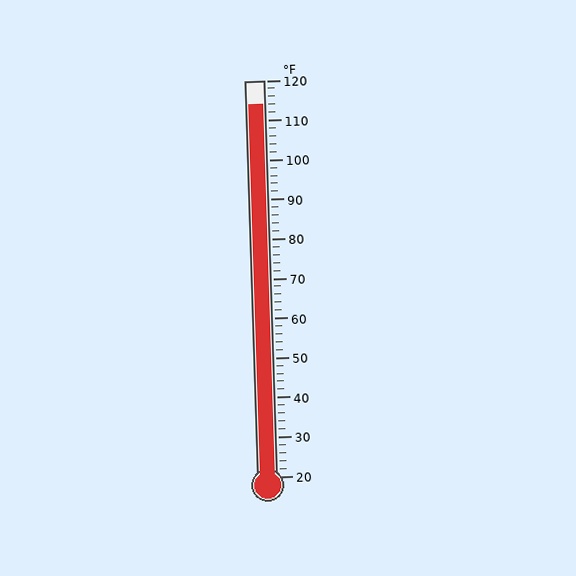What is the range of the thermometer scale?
The thermometer scale ranges from 20°F to 120°F.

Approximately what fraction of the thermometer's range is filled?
The thermometer is filled to approximately 95% of its range.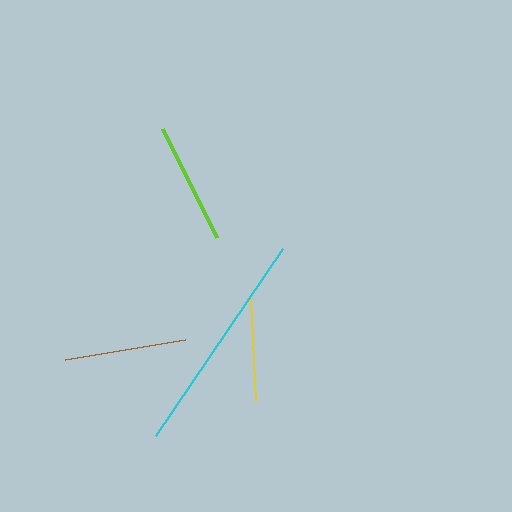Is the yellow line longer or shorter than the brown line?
The brown line is longer than the yellow line.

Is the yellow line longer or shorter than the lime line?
The lime line is longer than the yellow line.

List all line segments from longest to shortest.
From longest to shortest: cyan, lime, brown, yellow.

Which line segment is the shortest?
The yellow line is the shortest at approximately 103 pixels.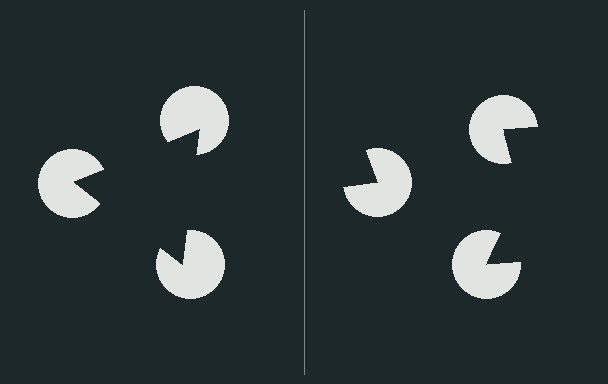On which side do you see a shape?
An illusory triangle appears on the left side. On the right side the wedge cuts are rotated, so no coherent shape forms.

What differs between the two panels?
The pac-man discs are positioned identically on both sides; only the wedge orientations differ. On the left they align to a triangle; on the right they are misaligned.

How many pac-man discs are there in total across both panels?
6 — 3 on each side.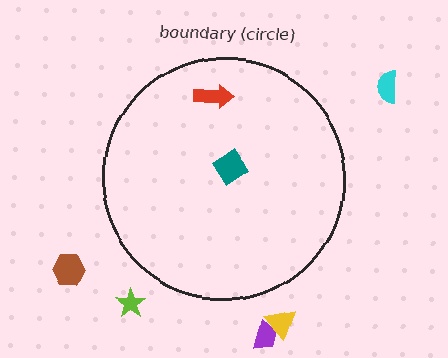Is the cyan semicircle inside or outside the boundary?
Outside.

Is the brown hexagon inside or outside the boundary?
Outside.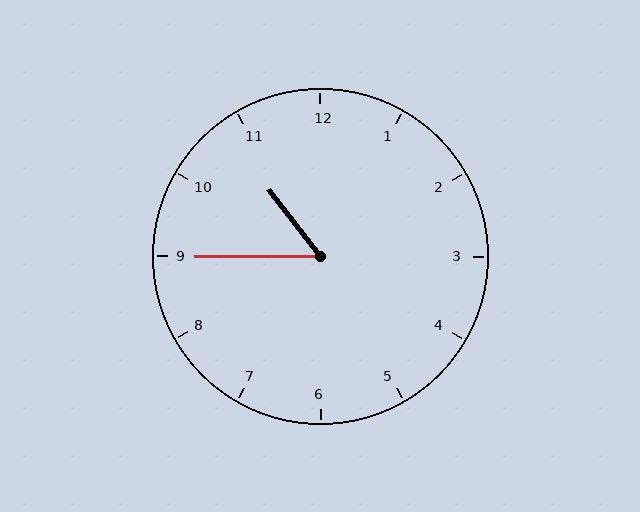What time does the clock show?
10:45.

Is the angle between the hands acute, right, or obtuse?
It is acute.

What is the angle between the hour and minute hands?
Approximately 52 degrees.